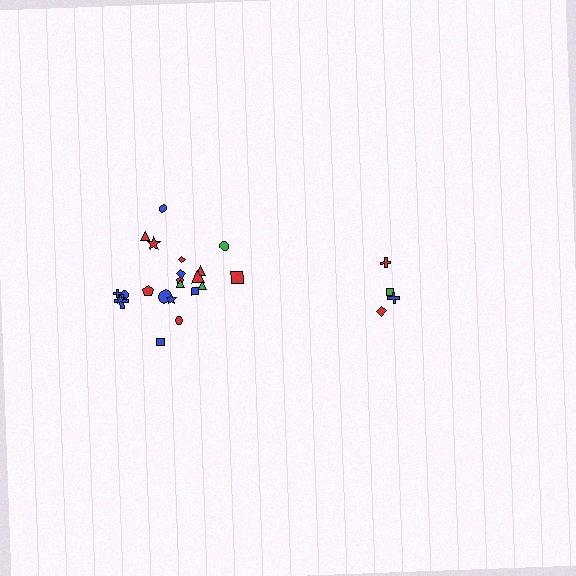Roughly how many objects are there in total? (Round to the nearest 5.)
Roughly 25 objects in total.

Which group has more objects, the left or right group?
The left group.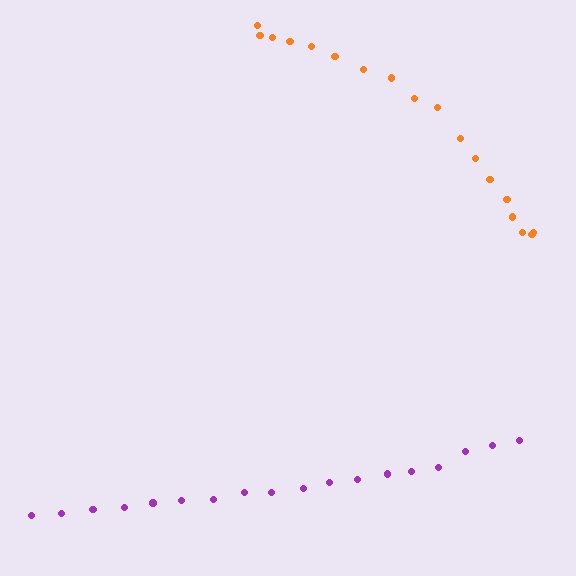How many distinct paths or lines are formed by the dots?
There are 2 distinct paths.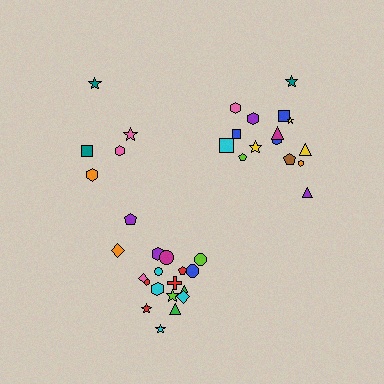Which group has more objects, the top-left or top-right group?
The top-right group.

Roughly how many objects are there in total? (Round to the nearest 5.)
Roughly 40 objects in total.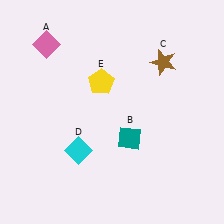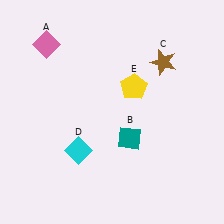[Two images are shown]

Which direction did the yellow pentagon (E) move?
The yellow pentagon (E) moved right.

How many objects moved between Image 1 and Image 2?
1 object moved between the two images.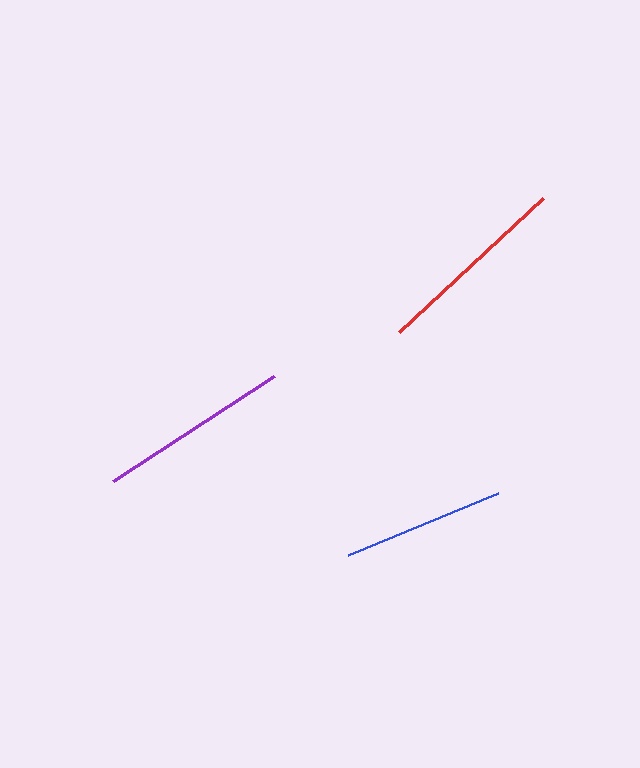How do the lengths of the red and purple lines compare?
The red and purple lines are approximately the same length.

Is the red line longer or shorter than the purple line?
The red line is longer than the purple line.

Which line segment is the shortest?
The blue line is the shortest at approximately 163 pixels.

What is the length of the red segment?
The red segment is approximately 197 pixels long.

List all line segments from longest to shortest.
From longest to shortest: red, purple, blue.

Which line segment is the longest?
The red line is the longest at approximately 197 pixels.